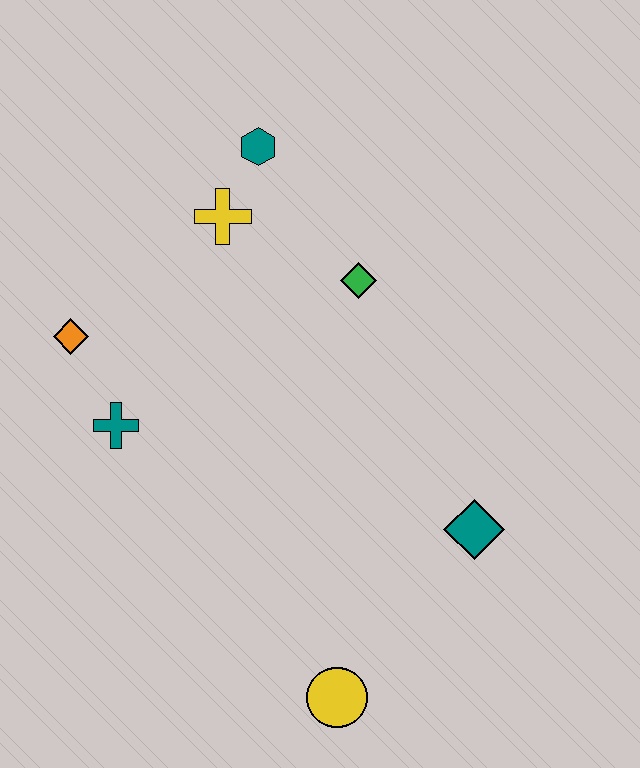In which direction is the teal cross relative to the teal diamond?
The teal cross is to the left of the teal diamond.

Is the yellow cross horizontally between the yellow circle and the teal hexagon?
No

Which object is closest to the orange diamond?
The teal cross is closest to the orange diamond.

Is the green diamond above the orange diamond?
Yes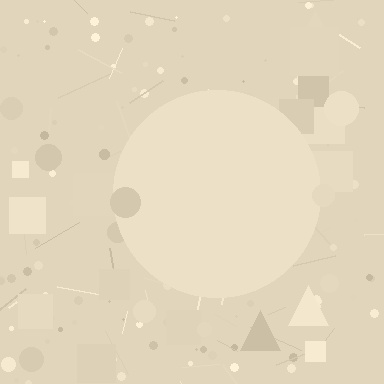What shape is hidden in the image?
A circle is hidden in the image.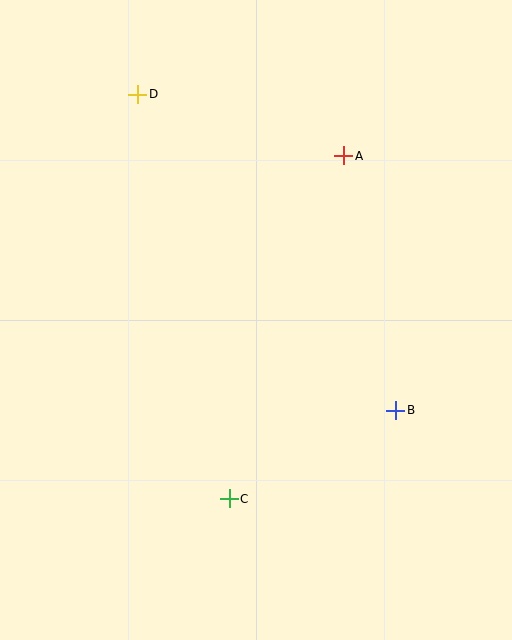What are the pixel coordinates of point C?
Point C is at (229, 499).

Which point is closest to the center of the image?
Point B at (396, 410) is closest to the center.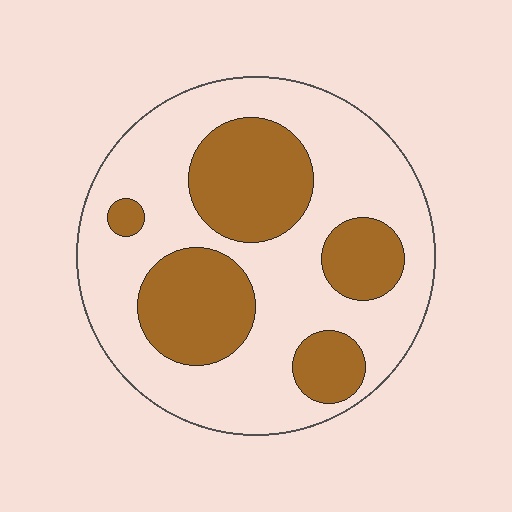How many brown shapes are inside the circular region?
5.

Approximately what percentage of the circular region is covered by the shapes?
Approximately 35%.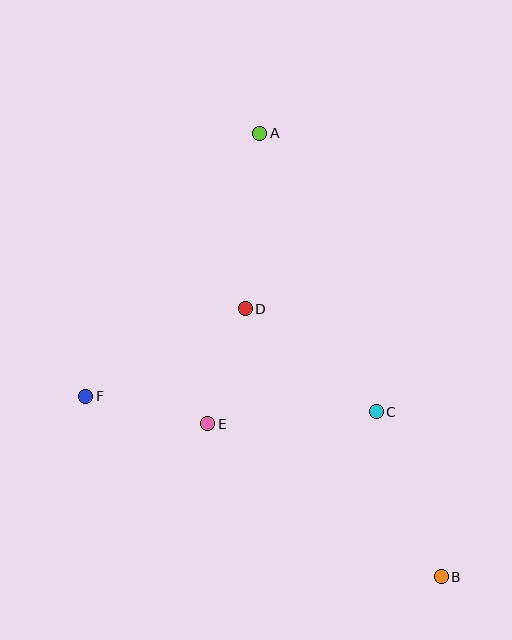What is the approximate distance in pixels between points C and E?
The distance between C and E is approximately 169 pixels.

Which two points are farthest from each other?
Points A and B are farthest from each other.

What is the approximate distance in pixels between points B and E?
The distance between B and E is approximately 279 pixels.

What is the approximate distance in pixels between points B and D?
The distance between B and D is approximately 332 pixels.